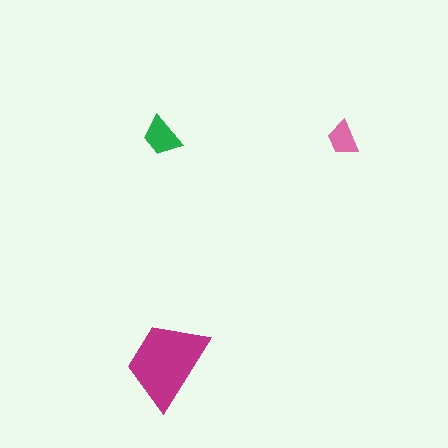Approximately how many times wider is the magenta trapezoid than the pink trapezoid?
About 2.5 times wider.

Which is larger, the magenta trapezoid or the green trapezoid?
The magenta one.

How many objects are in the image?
There are 3 objects in the image.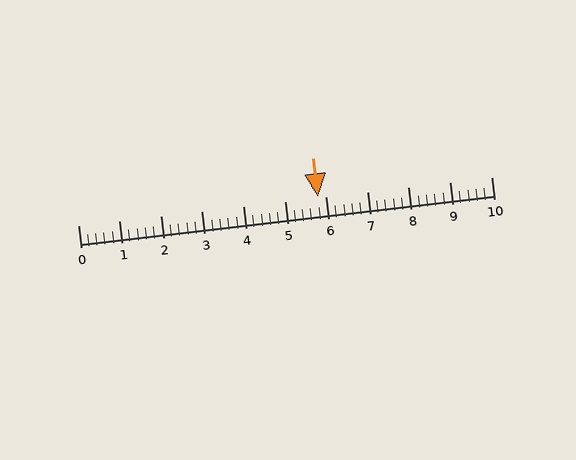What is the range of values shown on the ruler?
The ruler shows values from 0 to 10.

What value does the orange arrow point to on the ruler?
The orange arrow points to approximately 5.8.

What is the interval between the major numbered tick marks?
The major tick marks are spaced 1 units apart.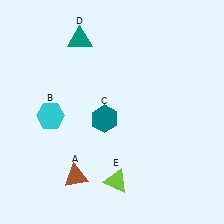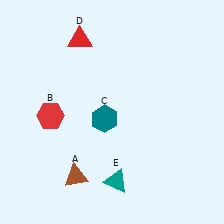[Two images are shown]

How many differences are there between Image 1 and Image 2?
There are 3 differences between the two images.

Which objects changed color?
B changed from cyan to red. D changed from teal to red. E changed from lime to teal.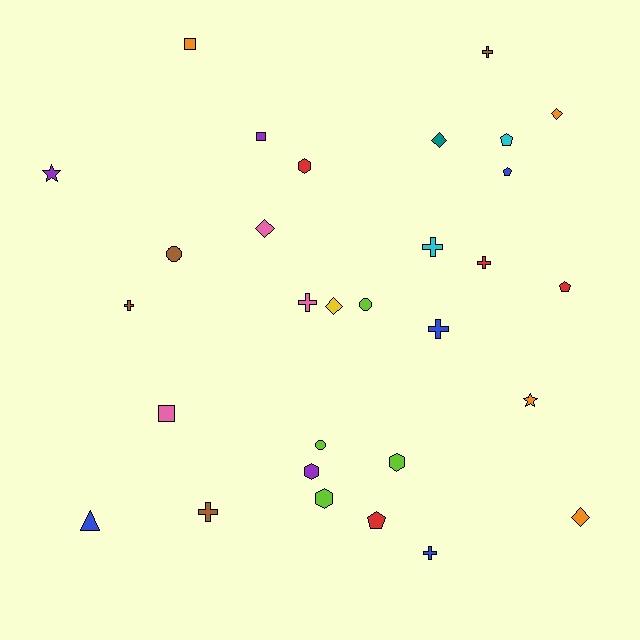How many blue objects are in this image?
There are 4 blue objects.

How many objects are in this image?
There are 30 objects.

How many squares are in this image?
There are 3 squares.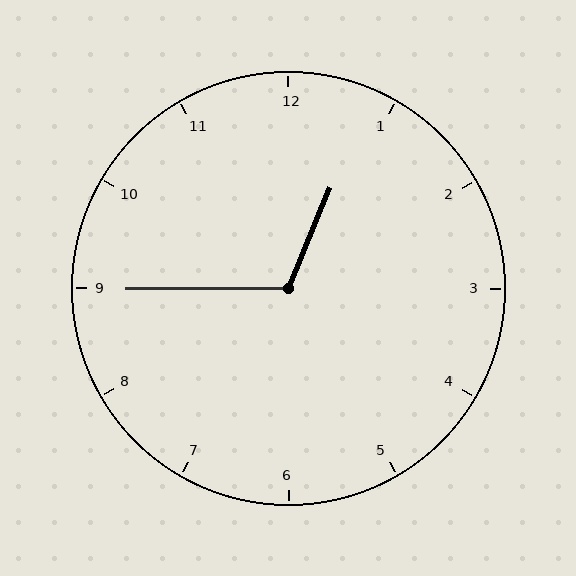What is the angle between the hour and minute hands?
Approximately 112 degrees.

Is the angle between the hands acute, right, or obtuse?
It is obtuse.